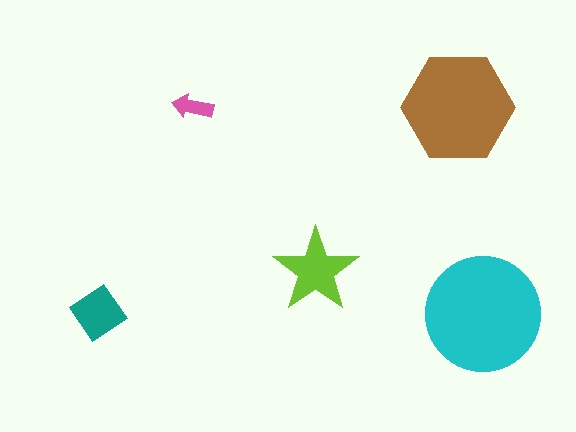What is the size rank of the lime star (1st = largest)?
3rd.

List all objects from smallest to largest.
The pink arrow, the teal diamond, the lime star, the brown hexagon, the cyan circle.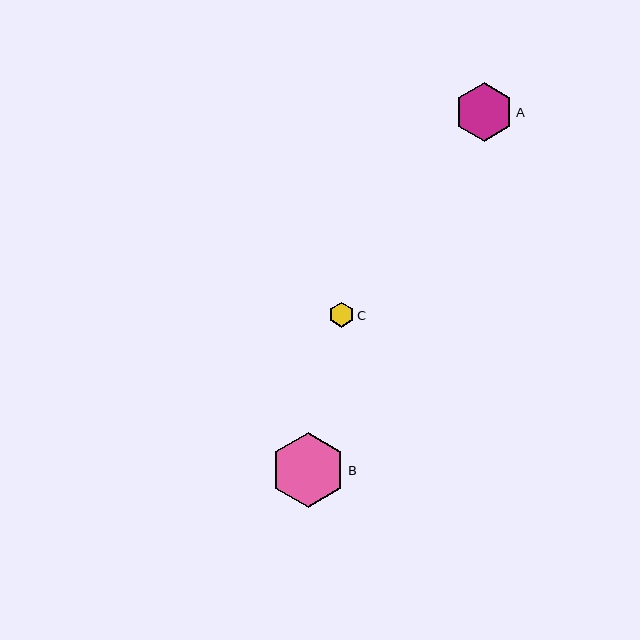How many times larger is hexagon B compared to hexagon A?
Hexagon B is approximately 1.3 times the size of hexagon A.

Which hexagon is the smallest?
Hexagon C is the smallest with a size of approximately 25 pixels.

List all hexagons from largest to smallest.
From largest to smallest: B, A, C.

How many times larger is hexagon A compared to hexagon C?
Hexagon A is approximately 2.3 times the size of hexagon C.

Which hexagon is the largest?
Hexagon B is the largest with a size of approximately 74 pixels.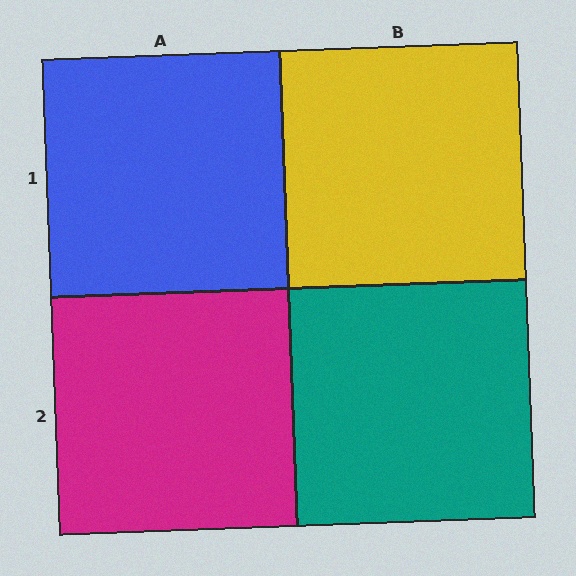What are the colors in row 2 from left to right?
Magenta, teal.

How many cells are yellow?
1 cell is yellow.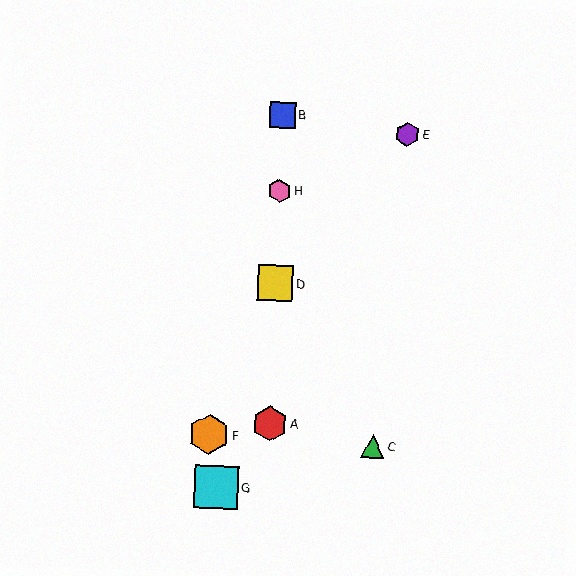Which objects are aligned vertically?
Objects A, B, D, H are aligned vertically.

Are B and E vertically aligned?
No, B is at x≈282 and E is at x≈407.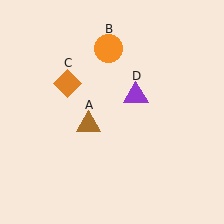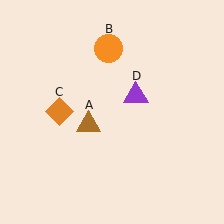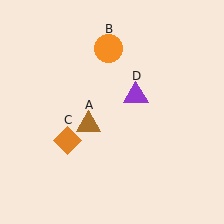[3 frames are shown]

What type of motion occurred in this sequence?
The orange diamond (object C) rotated counterclockwise around the center of the scene.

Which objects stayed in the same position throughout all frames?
Brown triangle (object A) and orange circle (object B) and purple triangle (object D) remained stationary.